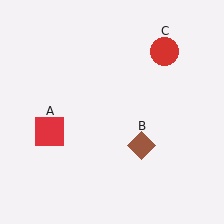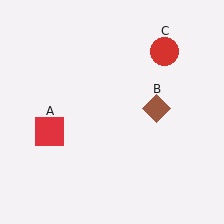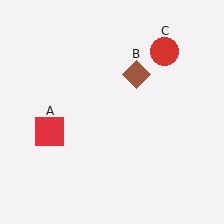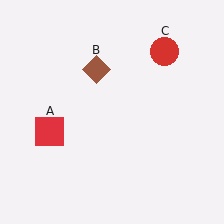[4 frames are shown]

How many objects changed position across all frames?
1 object changed position: brown diamond (object B).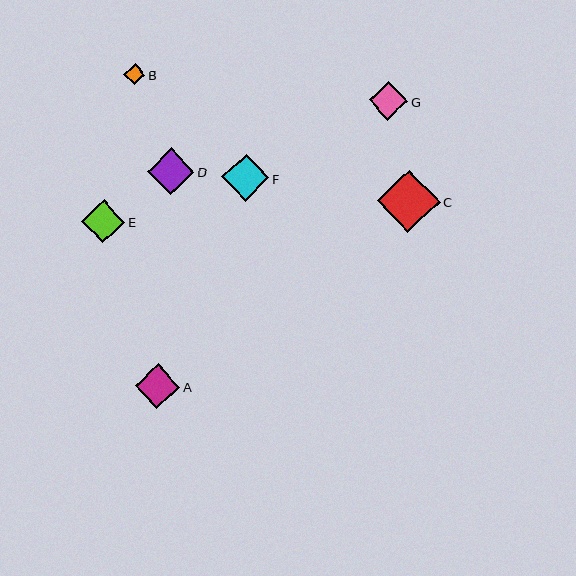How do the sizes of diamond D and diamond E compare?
Diamond D and diamond E are approximately the same size.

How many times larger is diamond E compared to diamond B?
Diamond E is approximately 2.1 times the size of diamond B.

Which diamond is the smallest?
Diamond B is the smallest with a size of approximately 21 pixels.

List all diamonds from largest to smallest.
From largest to smallest: C, F, D, A, E, G, B.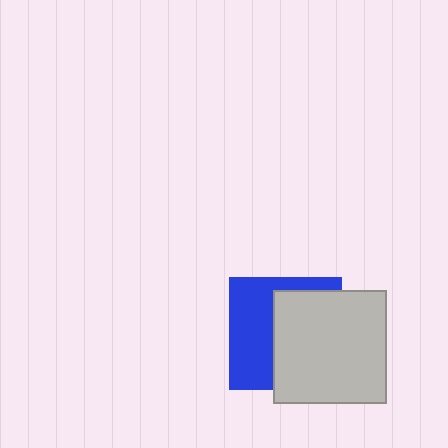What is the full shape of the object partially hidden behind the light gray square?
The partially hidden object is a blue square.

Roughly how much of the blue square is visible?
About half of it is visible (roughly 46%).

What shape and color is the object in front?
The object in front is a light gray square.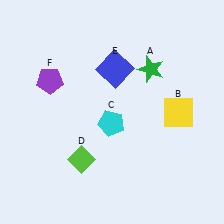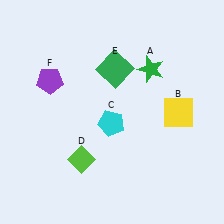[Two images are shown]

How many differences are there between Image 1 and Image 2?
There is 1 difference between the two images.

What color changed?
The square (E) changed from blue in Image 1 to green in Image 2.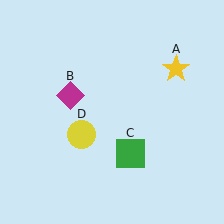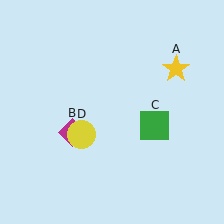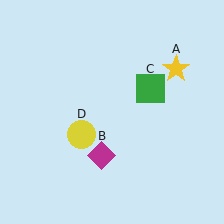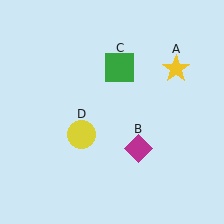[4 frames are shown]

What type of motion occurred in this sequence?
The magenta diamond (object B), green square (object C) rotated counterclockwise around the center of the scene.